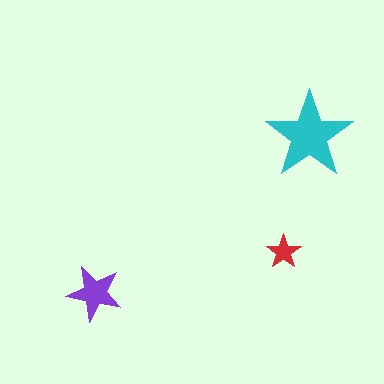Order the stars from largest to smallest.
the cyan one, the purple one, the red one.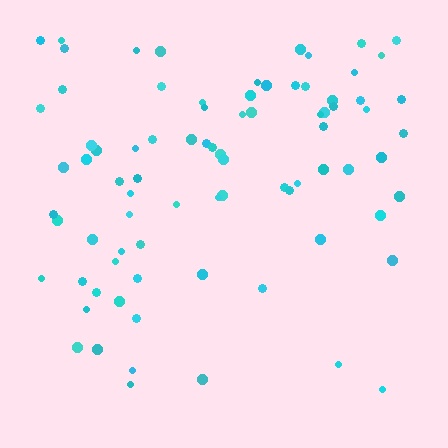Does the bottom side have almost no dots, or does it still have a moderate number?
Still a moderate number, just noticeably fewer than the top.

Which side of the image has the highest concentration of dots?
The top.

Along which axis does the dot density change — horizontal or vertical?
Vertical.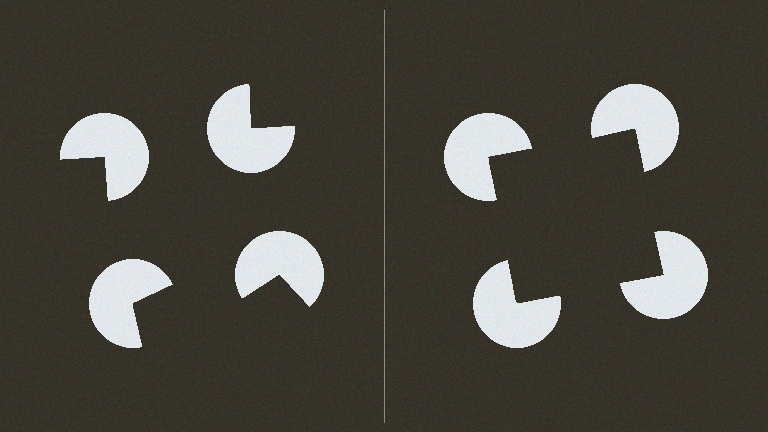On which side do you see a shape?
An illusory square appears on the right side. On the left side the wedge cuts are rotated, so no coherent shape forms.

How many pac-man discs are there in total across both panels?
8 — 4 on each side.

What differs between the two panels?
The pac-man discs are positioned identically on both sides; only the wedge orientations differ. On the right they align to a square; on the left they are misaligned.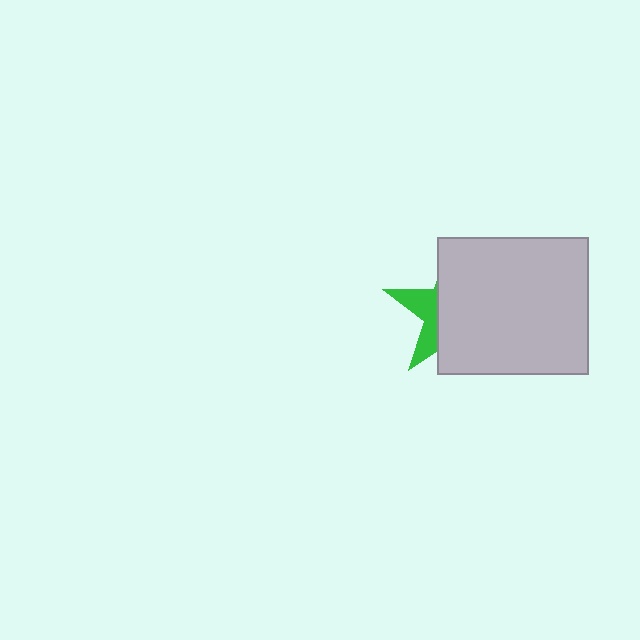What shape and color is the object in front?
The object in front is a light gray rectangle.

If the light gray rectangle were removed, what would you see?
You would see the complete green star.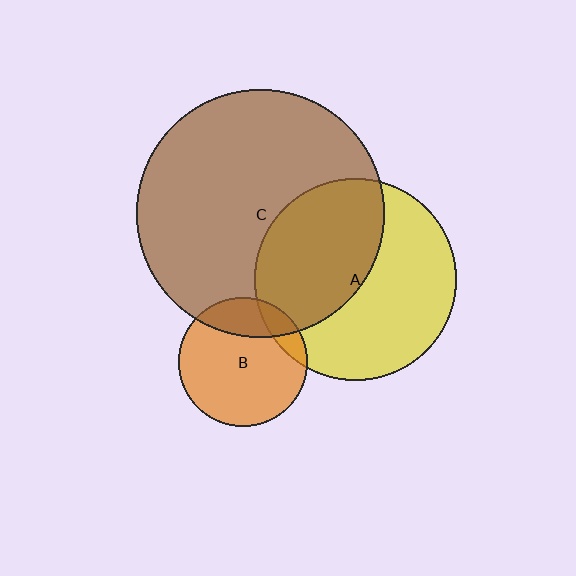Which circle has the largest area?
Circle C (brown).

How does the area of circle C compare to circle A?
Approximately 1.5 times.